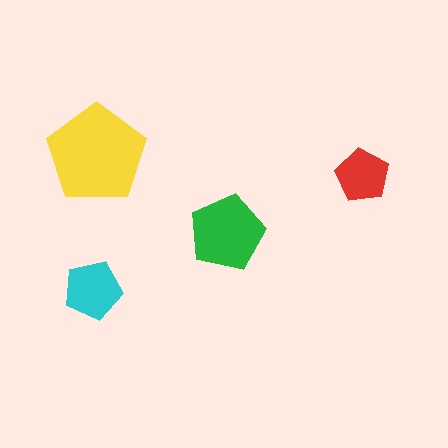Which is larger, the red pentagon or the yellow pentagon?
The yellow one.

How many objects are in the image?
There are 4 objects in the image.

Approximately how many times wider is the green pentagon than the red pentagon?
About 1.5 times wider.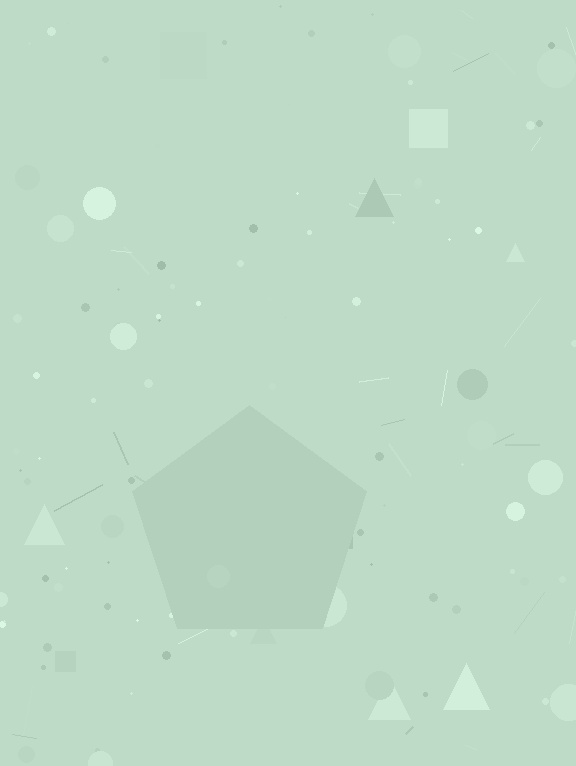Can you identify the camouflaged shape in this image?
The camouflaged shape is a pentagon.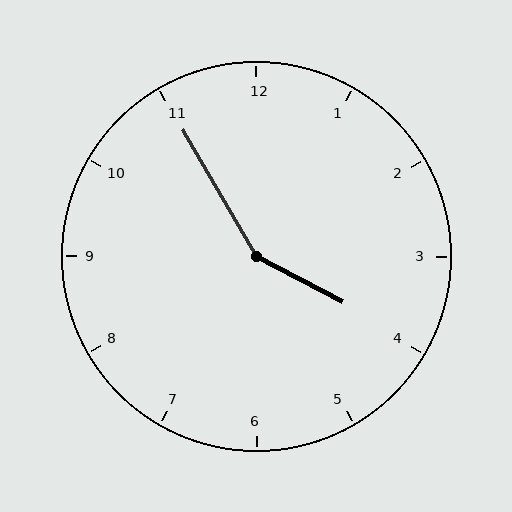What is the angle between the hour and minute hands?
Approximately 148 degrees.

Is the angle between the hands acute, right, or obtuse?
It is obtuse.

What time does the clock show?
3:55.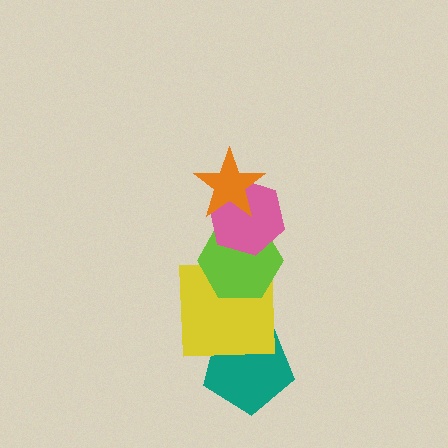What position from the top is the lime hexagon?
The lime hexagon is 3rd from the top.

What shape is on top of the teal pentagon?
The yellow square is on top of the teal pentagon.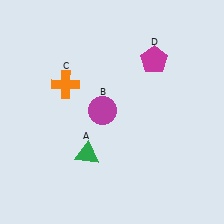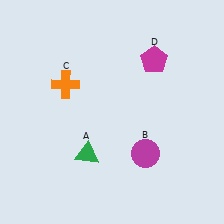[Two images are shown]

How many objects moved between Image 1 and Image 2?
1 object moved between the two images.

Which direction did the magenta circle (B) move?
The magenta circle (B) moved down.